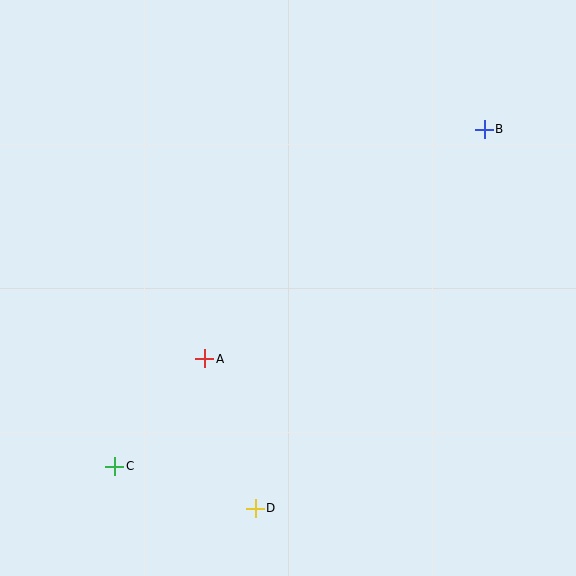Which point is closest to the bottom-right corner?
Point D is closest to the bottom-right corner.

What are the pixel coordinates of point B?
Point B is at (484, 129).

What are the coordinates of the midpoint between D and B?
The midpoint between D and B is at (370, 319).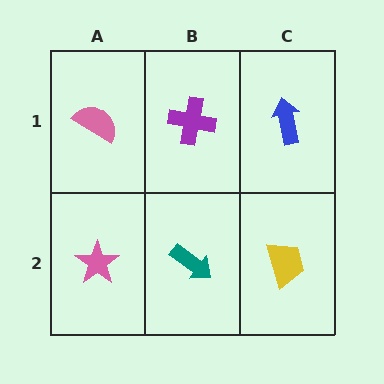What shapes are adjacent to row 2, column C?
A blue arrow (row 1, column C), a teal arrow (row 2, column B).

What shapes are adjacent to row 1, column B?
A teal arrow (row 2, column B), a pink semicircle (row 1, column A), a blue arrow (row 1, column C).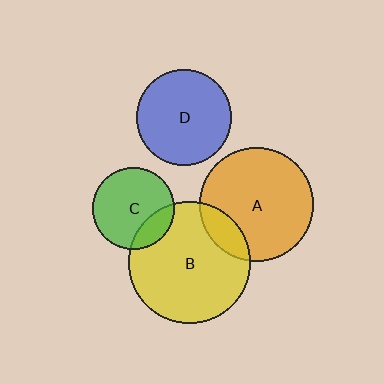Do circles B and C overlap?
Yes.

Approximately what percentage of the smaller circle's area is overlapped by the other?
Approximately 20%.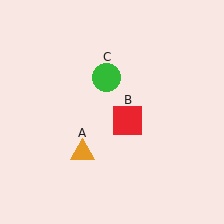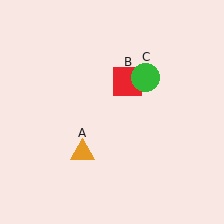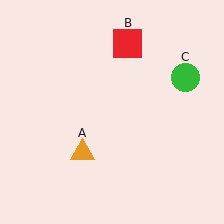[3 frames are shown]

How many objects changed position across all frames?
2 objects changed position: red square (object B), green circle (object C).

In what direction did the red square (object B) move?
The red square (object B) moved up.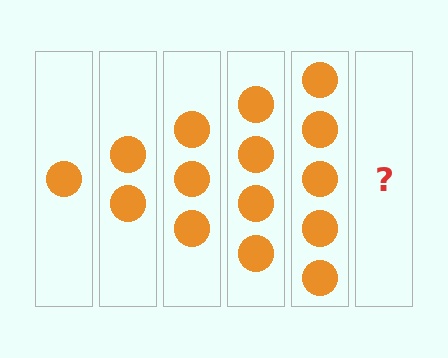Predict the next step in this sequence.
The next step is 6 circles.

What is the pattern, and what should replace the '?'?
The pattern is that each step adds one more circle. The '?' should be 6 circles.